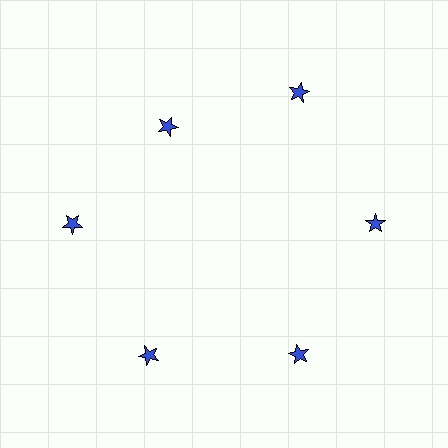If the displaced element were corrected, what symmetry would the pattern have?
It would have 6-fold rotational symmetry — the pattern would map onto itself every 60 degrees.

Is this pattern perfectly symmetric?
No. The 6 blue stars are arranged in a ring, but one element near the 11 o'clock position is pulled inward toward the center, breaking the 6-fold rotational symmetry.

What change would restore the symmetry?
The symmetry would be restored by moving it outward, back onto the ring so that all 6 stars sit at equal angles and equal distance from the center.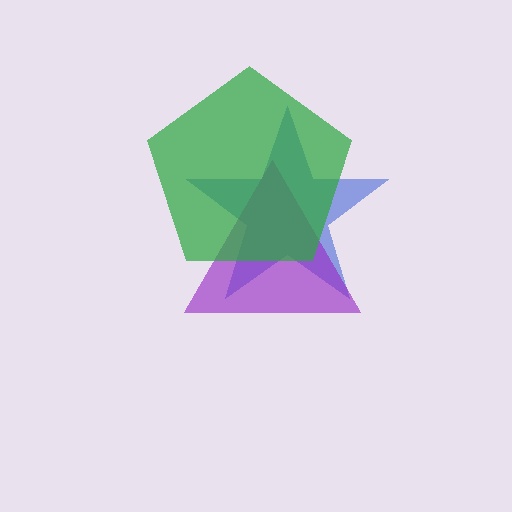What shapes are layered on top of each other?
The layered shapes are: a blue star, a purple triangle, a green pentagon.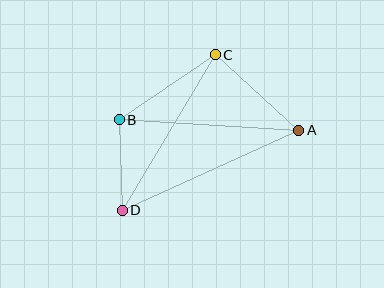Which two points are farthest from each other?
Points A and D are farthest from each other.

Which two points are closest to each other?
Points B and D are closest to each other.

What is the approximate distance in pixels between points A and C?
The distance between A and C is approximately 113 pixels.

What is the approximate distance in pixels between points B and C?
The distance between B and C is approximately 116 pixels.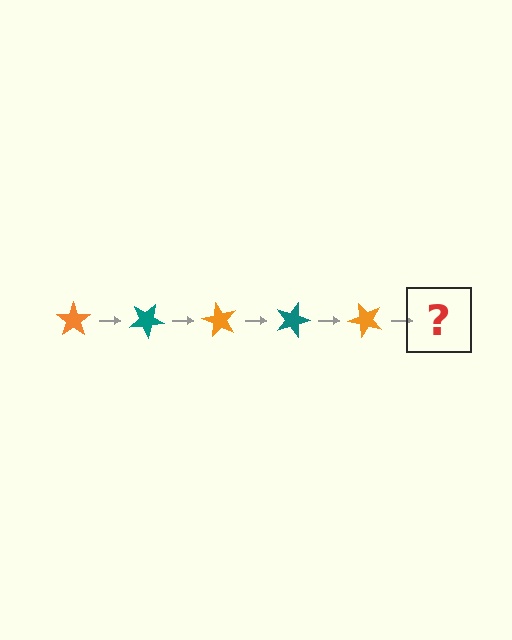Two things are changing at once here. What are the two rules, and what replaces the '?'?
The two rules are that it rotates 30 degrees each step and the color cycles through orange and teal. The '?' should be a teal star, rotated 150 degrees from the start.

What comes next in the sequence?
The next element should be a teal star, rotated 150 degrees from the start.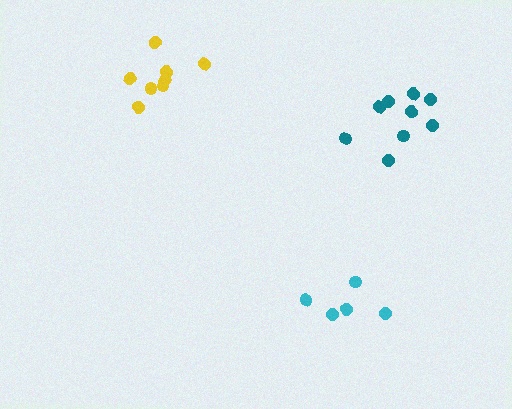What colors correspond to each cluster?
The clusters are colored: cyan, yellow, teal.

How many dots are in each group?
Group 1: 5 dots, Group 2: 8 dots, Group 3: 9 dots (22 total).